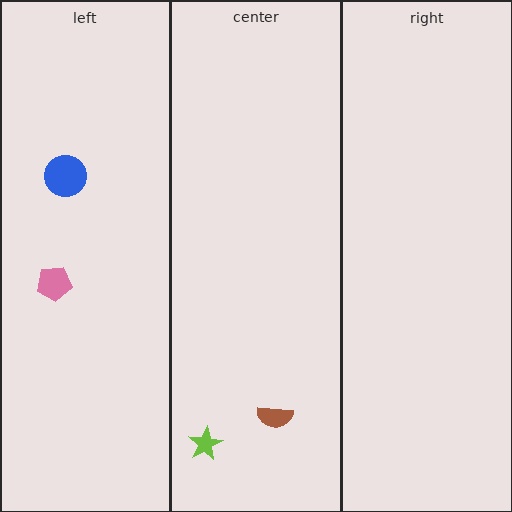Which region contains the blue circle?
The left region.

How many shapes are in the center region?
2.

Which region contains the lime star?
The center region.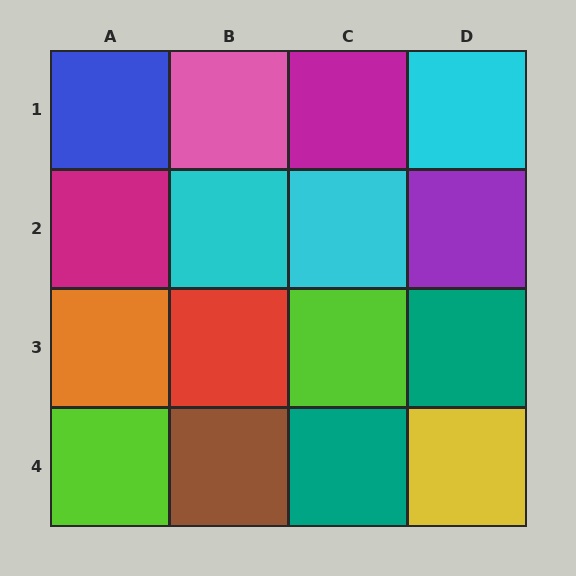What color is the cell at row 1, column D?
Cyan.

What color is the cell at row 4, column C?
Teal.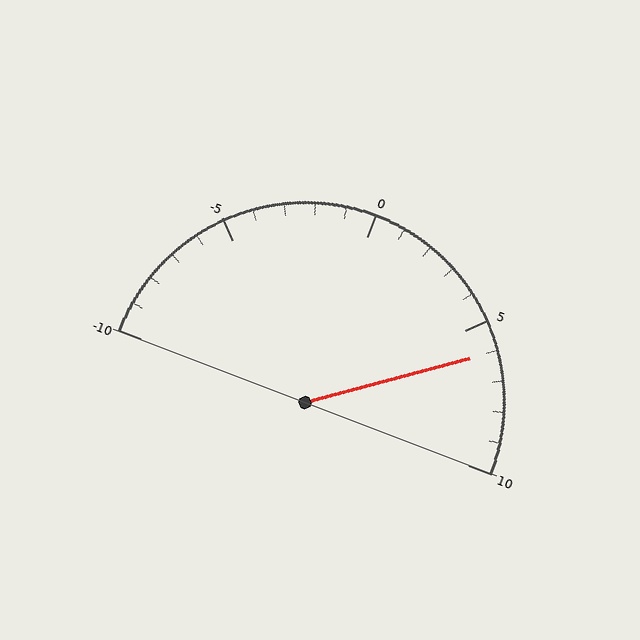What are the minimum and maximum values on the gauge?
The gauge ranges from -10 to 10.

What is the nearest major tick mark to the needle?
The nearest major tick mark is 5.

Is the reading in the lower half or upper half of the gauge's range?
The reading is in the upper half of the range (-10 to 10).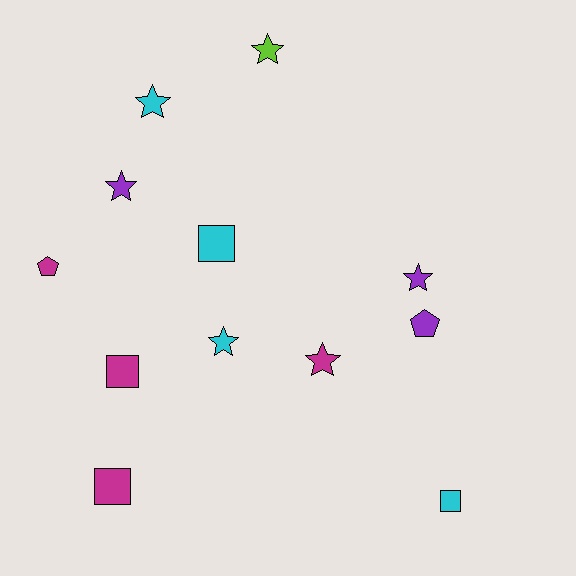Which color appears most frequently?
Magenta, with 4 objects.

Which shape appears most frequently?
Star, with 6 objects.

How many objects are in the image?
There are 12 objects.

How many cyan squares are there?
There are 2 cyan squares.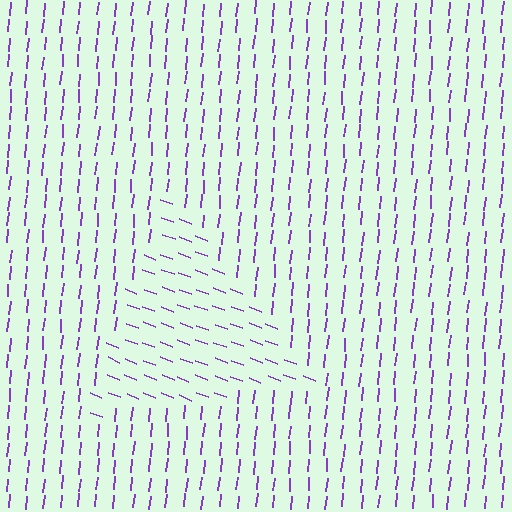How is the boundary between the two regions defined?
The boundary is defined purely by a change in line orientation (approximately 75 degrees difference). All lines are the same color and thickness.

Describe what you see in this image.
The image is filled with small purple line segments. A triangle region in the image has lines oriented differently from the surrounding lines, creating a visible texture boundary.